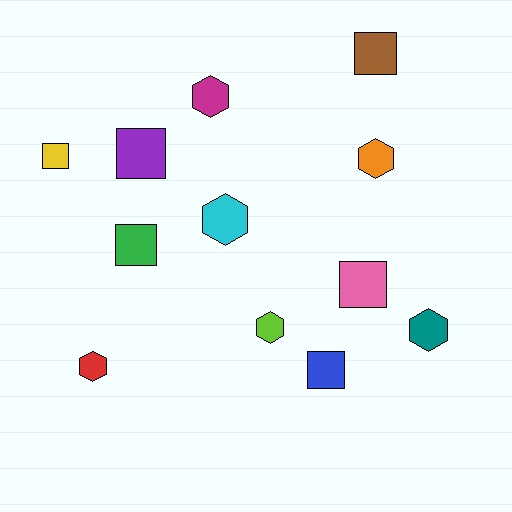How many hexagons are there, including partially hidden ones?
There are 6 hexagons.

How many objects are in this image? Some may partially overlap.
There are 12 objects.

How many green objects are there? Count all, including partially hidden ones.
There is 1 green object.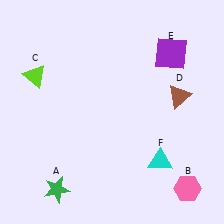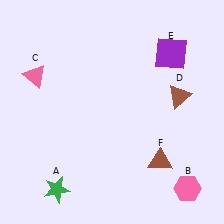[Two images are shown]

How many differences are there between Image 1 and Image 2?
There are 2 differences between the two images.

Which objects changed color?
C changed from lime to pink. F changed from cyan to brown.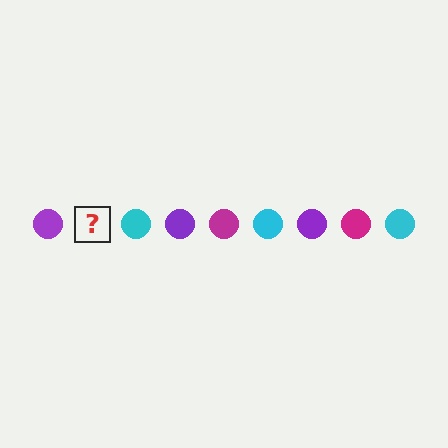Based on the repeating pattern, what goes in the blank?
The blank should be a magenta circle.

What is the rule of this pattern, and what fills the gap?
The rule is that the pattern cycles through purple, magenta, cyan circles. The gap should be filled with a magenta circle.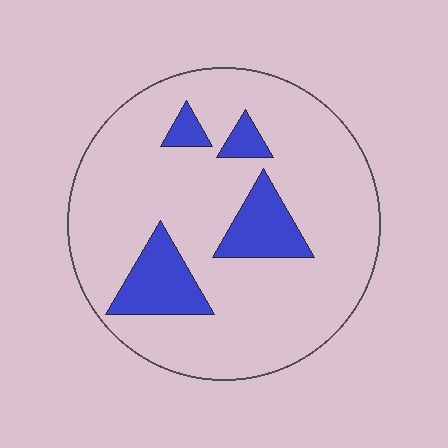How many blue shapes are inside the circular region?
4.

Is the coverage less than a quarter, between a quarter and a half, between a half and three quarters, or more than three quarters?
Less than a quarter.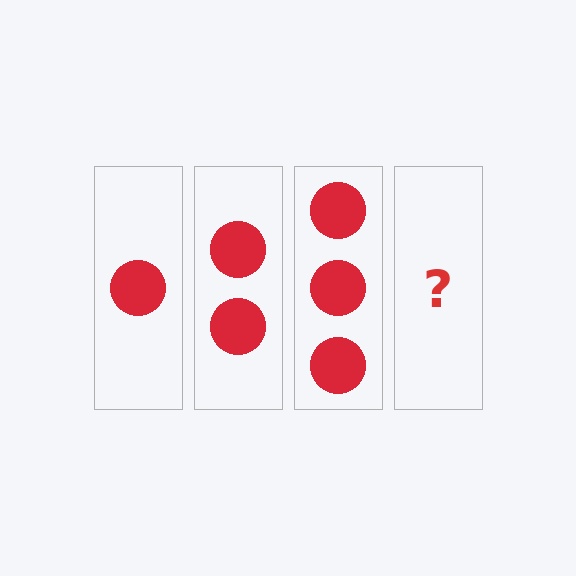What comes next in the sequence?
The next element should be 4 circles.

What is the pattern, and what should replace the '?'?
The pattern is that each step adds one more circle. The '?' should be 4 circles.